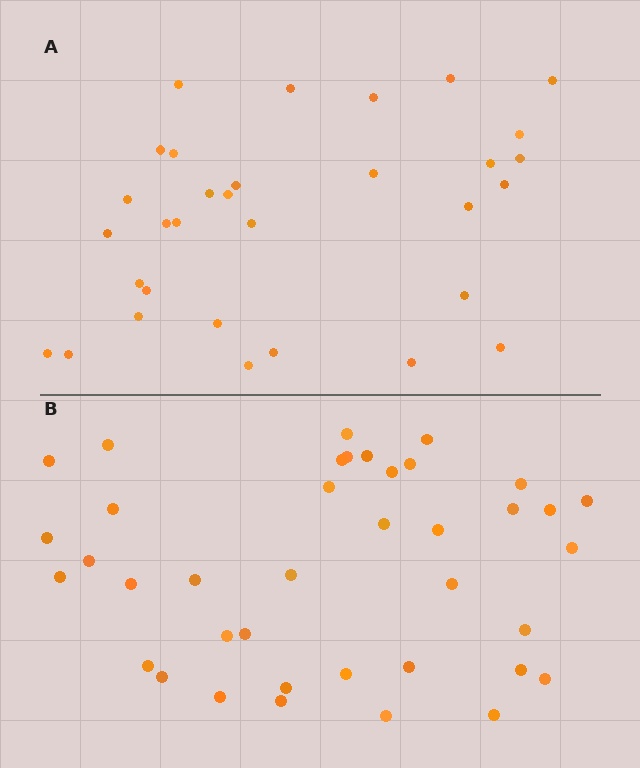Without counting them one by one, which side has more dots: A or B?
Region B (the bottom region) has more dots.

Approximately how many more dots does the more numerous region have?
Region B has roughly 8 or so more dots than region A.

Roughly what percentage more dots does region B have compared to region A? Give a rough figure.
About 20% more.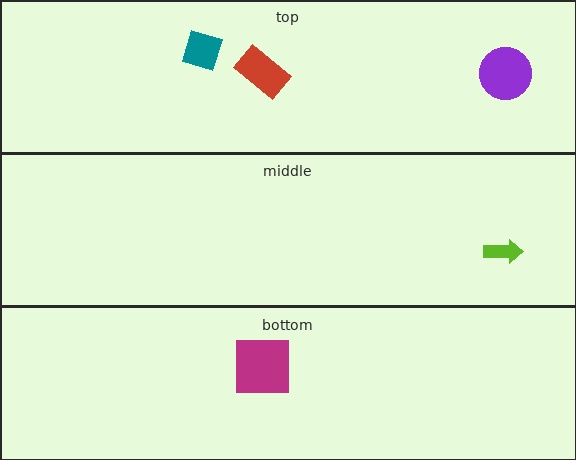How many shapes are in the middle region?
1.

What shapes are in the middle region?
The lime arrow.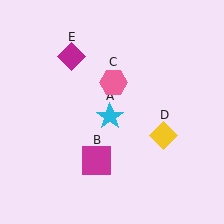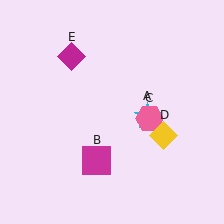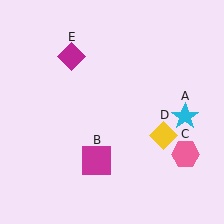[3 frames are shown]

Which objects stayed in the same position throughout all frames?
Magenta square (object B) and yellow diamond (object D) and magenta diamond (object E) remained stationary.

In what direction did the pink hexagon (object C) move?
The pink hexagon (object C) moved down and to the right.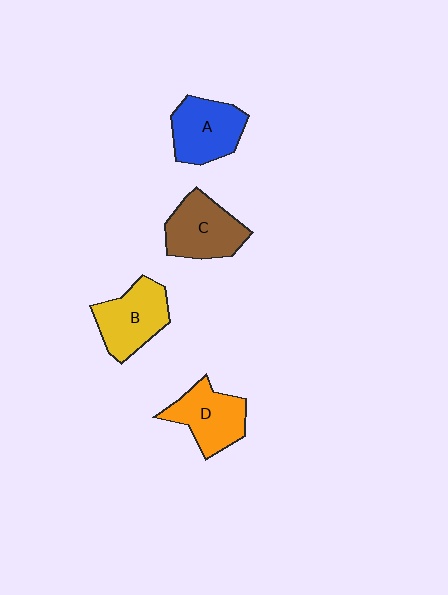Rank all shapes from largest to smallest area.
From largest to smallest: C (brown), B (yellow), A (blue), D (orange).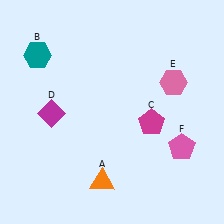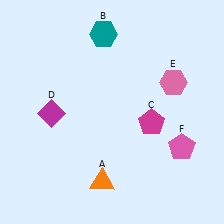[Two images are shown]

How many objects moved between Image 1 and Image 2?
1 object moved between the two images.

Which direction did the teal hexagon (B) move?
The teal hexagon (B) moved right.